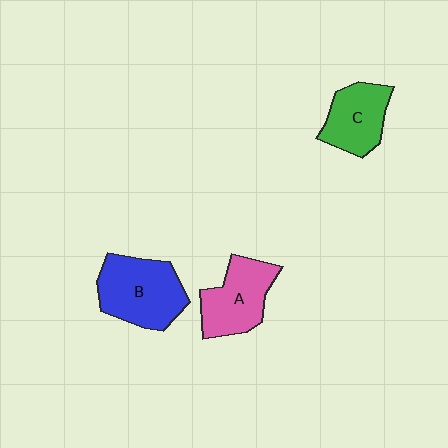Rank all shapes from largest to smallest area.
From largest to smallest: B (blue), A (pink), C (green).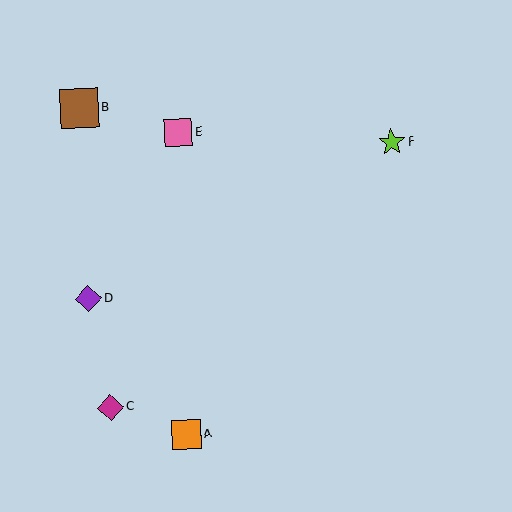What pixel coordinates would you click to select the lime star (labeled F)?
Click at (392, 142) to select the lime star F.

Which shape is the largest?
The brown square (labeled B) is the largest.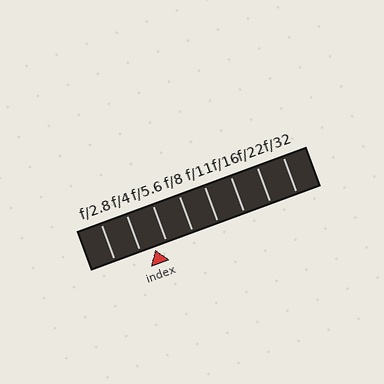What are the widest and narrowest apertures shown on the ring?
The widest aperture shown is f/2.8 and the narrowest is f/32.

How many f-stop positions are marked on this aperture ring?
There are 8 f-stop positions marked.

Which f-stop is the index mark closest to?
The index mark is closest to f/5.6.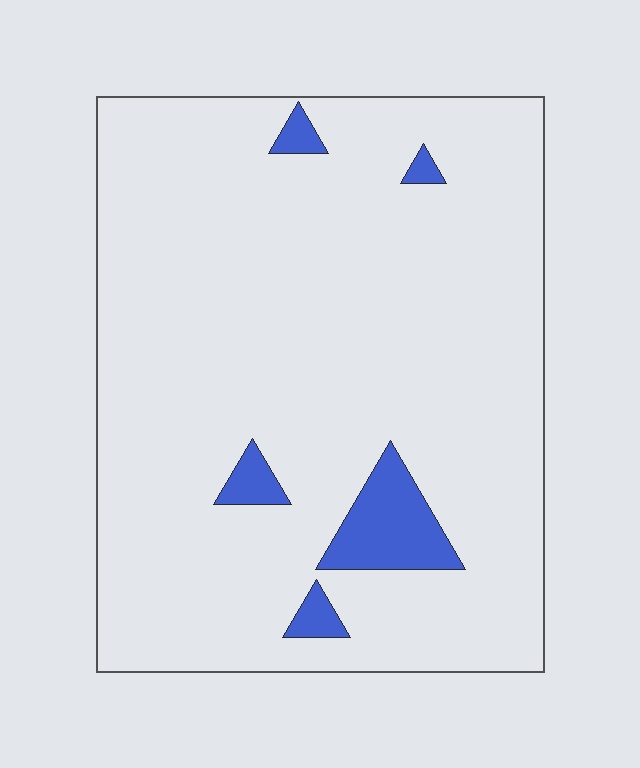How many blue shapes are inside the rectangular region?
5.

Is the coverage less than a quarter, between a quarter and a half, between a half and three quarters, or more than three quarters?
Less than a quarter.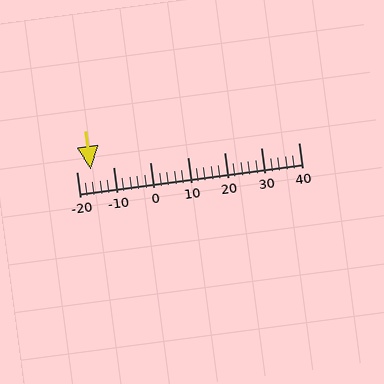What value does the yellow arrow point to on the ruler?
The yellow arrow points to approximately -16.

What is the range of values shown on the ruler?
The ruler shows values from -20 to 40.